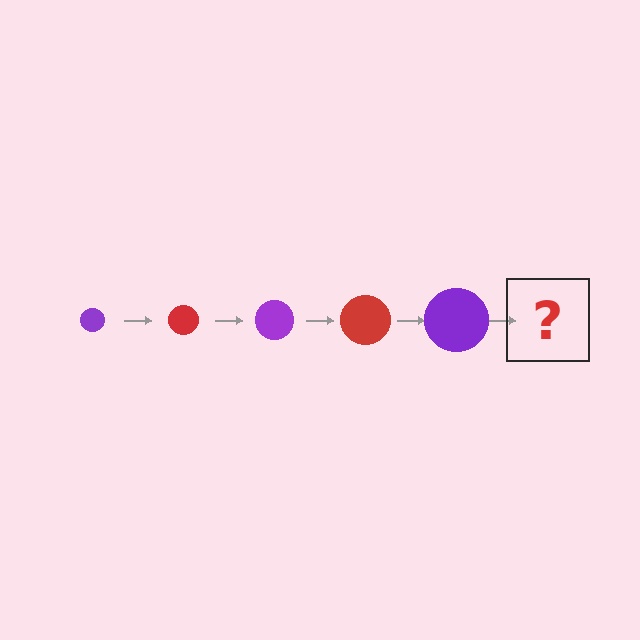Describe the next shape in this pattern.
It should be a red circle, larger than the previous one.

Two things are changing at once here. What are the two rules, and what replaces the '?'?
The two rules are that the circle grows larger each step and the color cycles through purple and red. The '?' should be a red circle, larger than the previous one.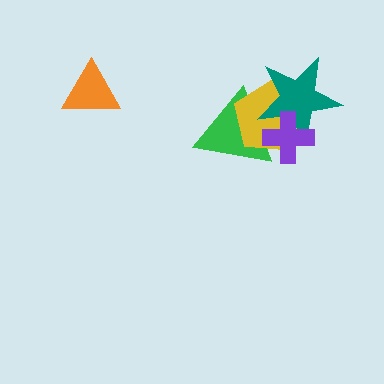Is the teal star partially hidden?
Yes, it is partially covered by another shape.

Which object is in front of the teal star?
The purple cross is in front of the teal star.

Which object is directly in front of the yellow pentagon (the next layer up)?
The teal star is directly in front of the yellow pentagon.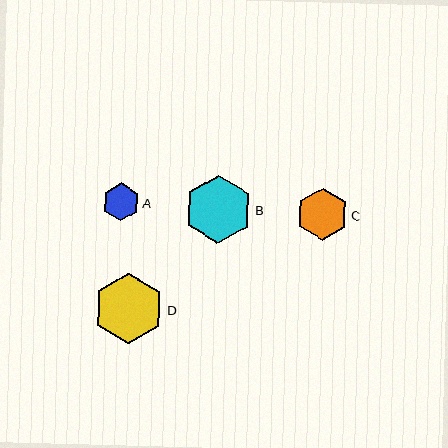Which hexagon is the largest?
Hexagon D is the largest with a size of approximately 71 pixels.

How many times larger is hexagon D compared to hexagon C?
Hexagon D is approximately 1.4 times the size of hexagon C.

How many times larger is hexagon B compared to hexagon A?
Hexagon B is approximately 1.8 times the size of hexagon A.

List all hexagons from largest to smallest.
From largest to smallest: D, B, C, A.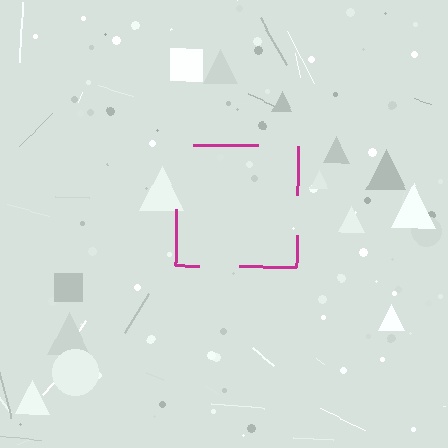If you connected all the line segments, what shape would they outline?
They would outline a square.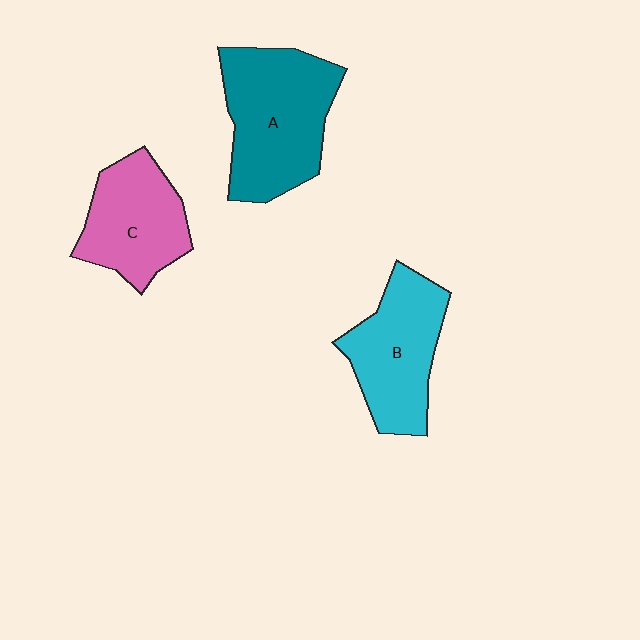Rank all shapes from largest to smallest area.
From largest to smallest: A (teal), B (cyan), C (pink).